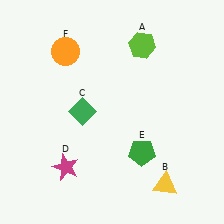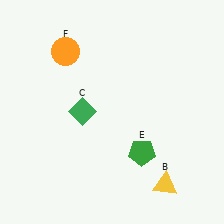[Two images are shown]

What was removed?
The lime hexagon (A), the magenta star (D) were removed in Image 2.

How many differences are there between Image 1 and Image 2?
There are 2 differences between the two images.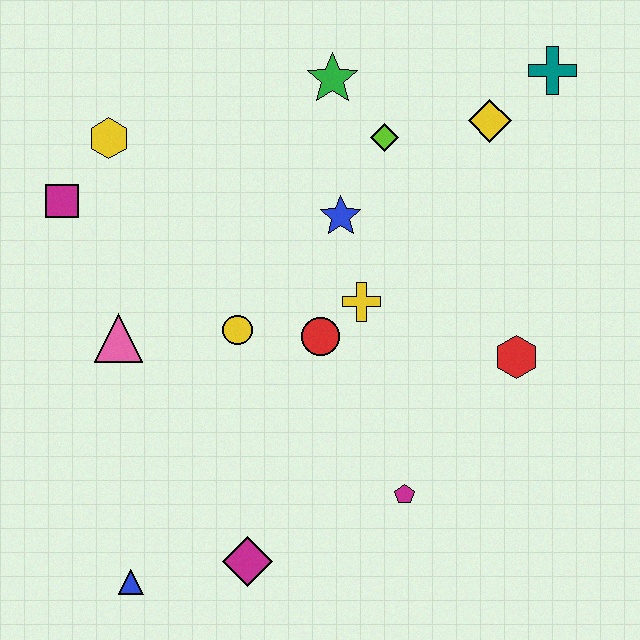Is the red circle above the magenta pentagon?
Yes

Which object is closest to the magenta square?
The yellow hexagon is closest to the magenta square.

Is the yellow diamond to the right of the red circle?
Yes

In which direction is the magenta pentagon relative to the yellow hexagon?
The magenta pentagon is below the yellow hexagon.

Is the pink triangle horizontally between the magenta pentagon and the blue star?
No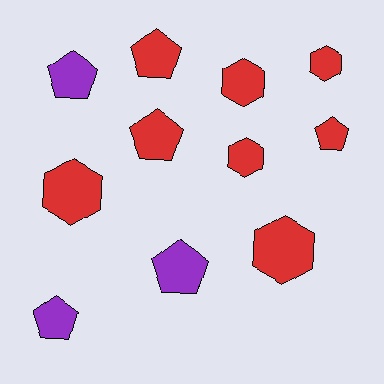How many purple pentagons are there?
There are 3 purple pentagons.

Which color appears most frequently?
Red, with 8 objects.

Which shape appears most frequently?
Pentagon, with 6 objects.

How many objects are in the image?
There are 11 objects.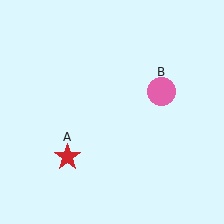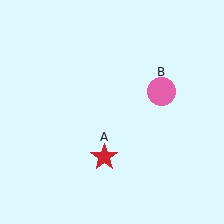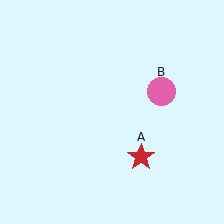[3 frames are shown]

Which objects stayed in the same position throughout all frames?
Pink circle (object B) remained stationary.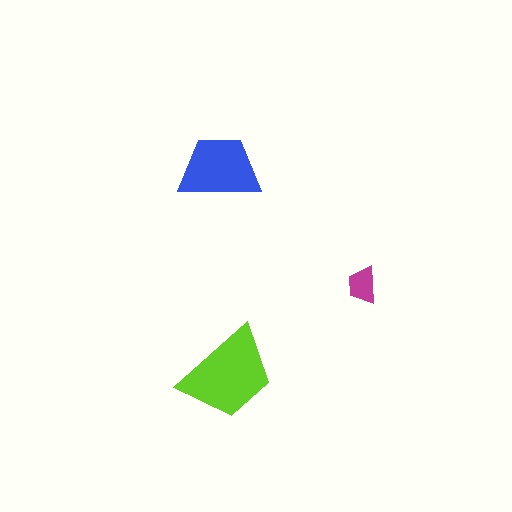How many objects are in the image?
There are 3 objects in the image.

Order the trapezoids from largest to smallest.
the lime one, the blue one, the magenta one.